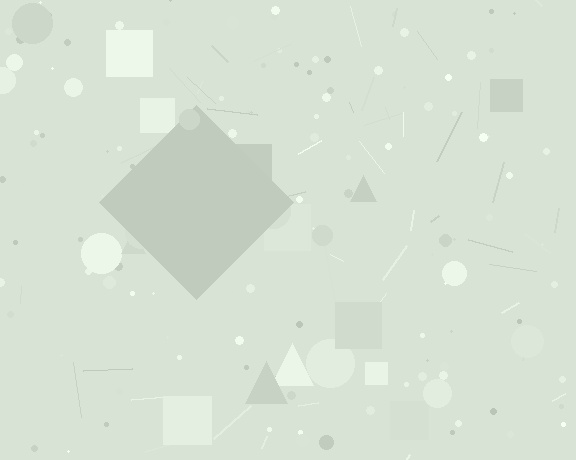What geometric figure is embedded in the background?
A diamond is embedded in the background.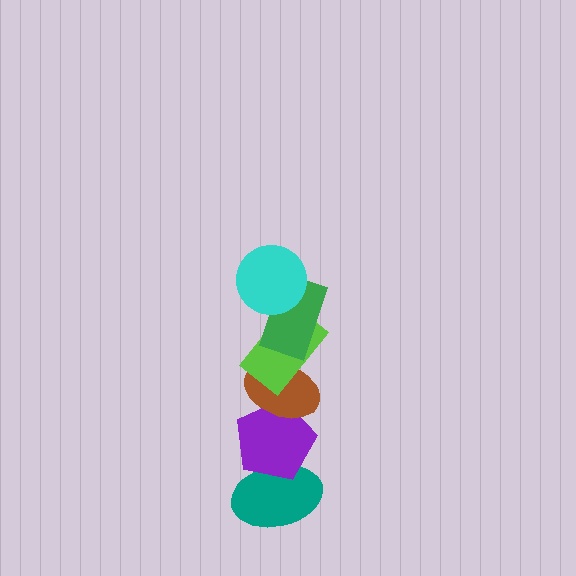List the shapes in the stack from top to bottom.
From top to bottom: the cyan circle, the green rectangle, the lime rectangle, the brown ellipse, the purple pentagon, the teal ellipse.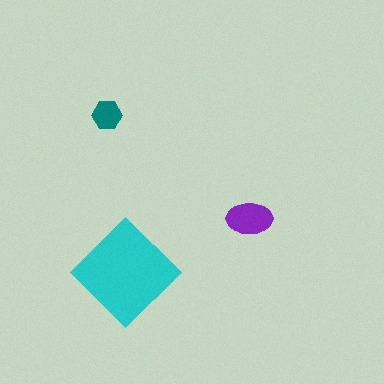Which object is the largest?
The cyan diamond.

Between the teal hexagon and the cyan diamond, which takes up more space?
The cyan diamond.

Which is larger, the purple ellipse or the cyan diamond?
The cyan diamond.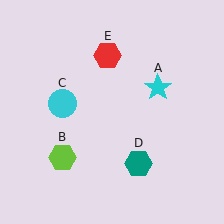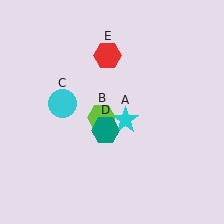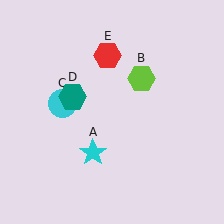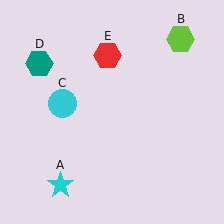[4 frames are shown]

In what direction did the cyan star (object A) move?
The cyan star (object A) moved down and to the left.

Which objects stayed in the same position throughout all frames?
Cyan circle (object C) and red hexagon (object E) remained stationary.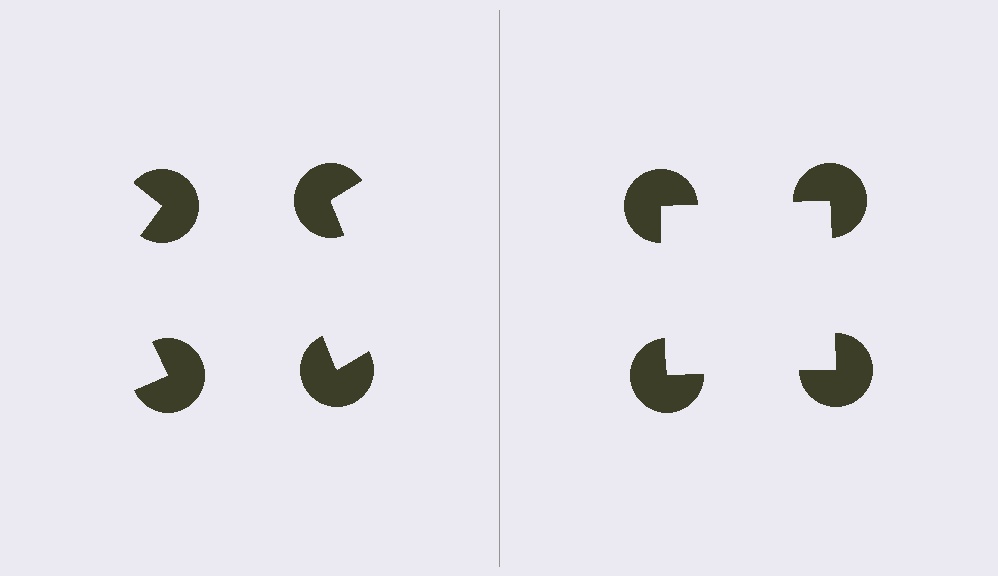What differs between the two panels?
The pac-man discs are positioned identically on both sides; only the wedge orientations differ. On the right they align to a square; on the left they are misaligned.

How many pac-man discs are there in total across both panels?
8 — 4 on each side.